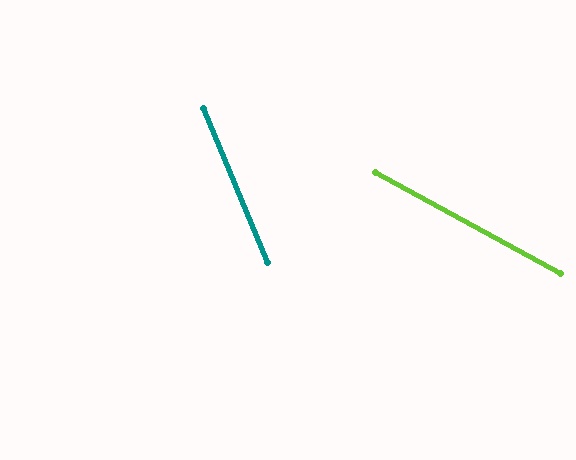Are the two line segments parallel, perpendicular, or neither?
Neither parallel nor perpendicular — they differ by about 38°.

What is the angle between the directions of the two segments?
Approximately 38 degrees.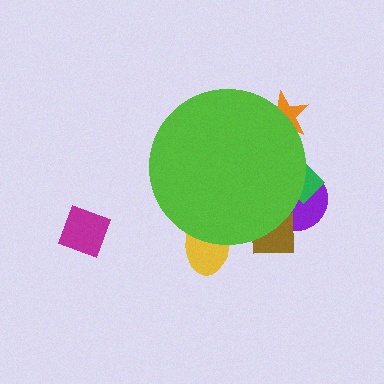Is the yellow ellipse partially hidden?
Yes, the yellow ellipse is partially hidden behind the lime circle.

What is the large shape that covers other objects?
A lime circle.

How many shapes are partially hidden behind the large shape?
5 shapes are partially hidden.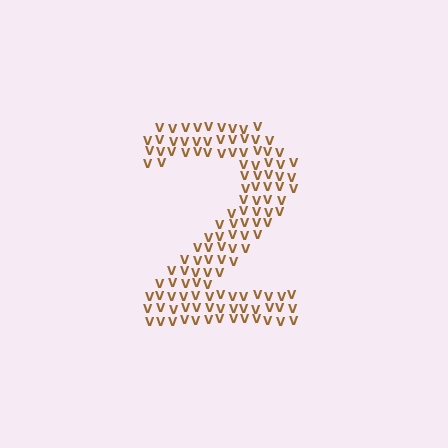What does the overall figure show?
The overall figure shows the digit 2.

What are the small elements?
The small elements are letter V's.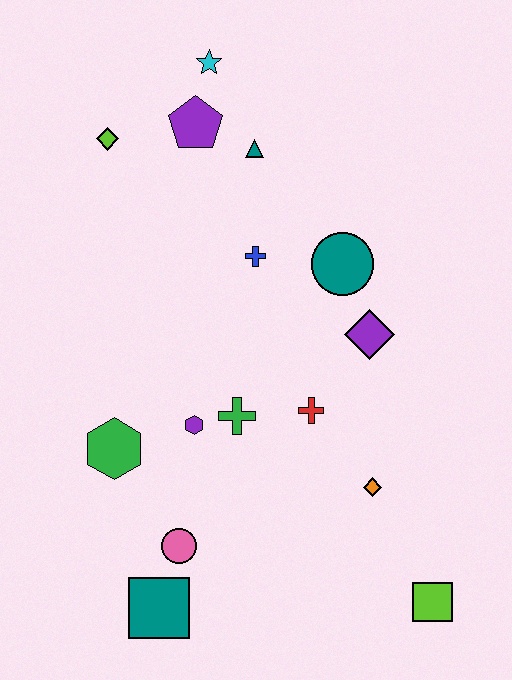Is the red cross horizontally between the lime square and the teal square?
Yes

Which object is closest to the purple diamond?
The teal circle is closest to the purple diamond.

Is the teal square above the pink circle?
No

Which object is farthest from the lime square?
The cyan star is farthest from the lime square.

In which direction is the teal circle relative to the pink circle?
The teal circle is above the pink circle.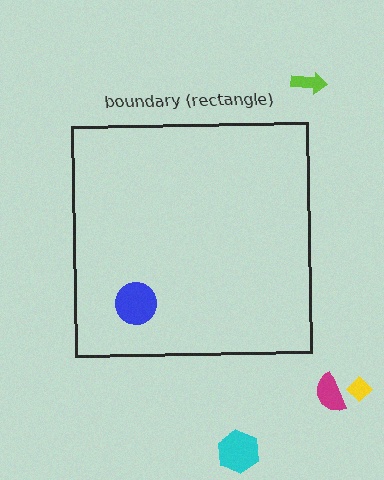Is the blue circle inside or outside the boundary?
Inside.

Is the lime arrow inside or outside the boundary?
Outside.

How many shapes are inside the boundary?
1 inside, 4 outside.